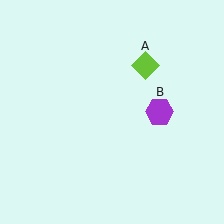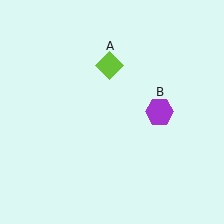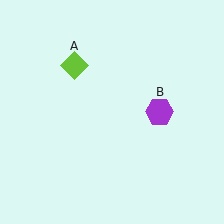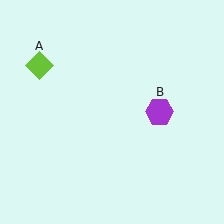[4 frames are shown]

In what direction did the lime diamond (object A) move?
The lime diamond (object A) moved left.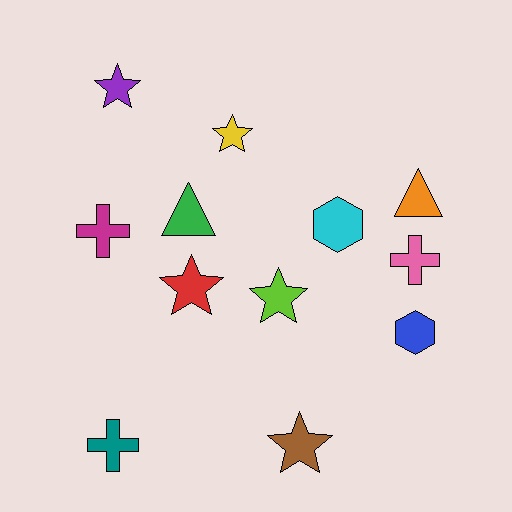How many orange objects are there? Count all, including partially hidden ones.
There is 1 orange object.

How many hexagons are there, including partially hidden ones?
There are 2 hexagons.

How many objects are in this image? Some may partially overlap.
There are 12 objects.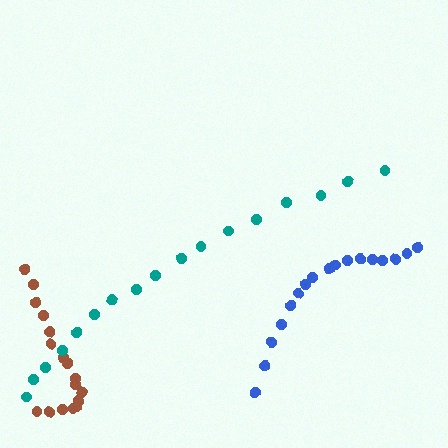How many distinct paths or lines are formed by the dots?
There are 3 distinct paths.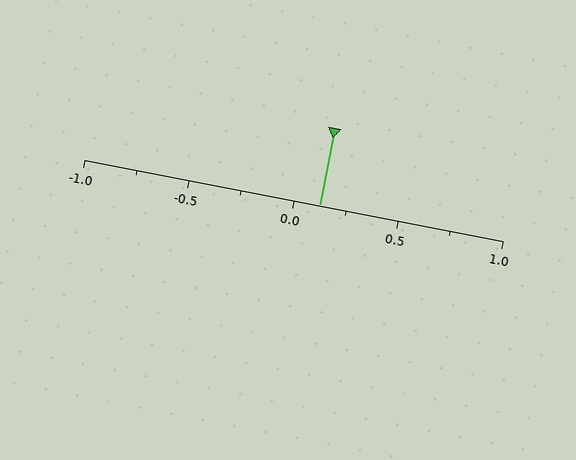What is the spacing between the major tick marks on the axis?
The major ticks are spaced 0.5 apart.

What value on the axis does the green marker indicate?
The marker indicates approximately 0.12.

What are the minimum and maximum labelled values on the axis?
The axis runs from -1.0 to 1.0.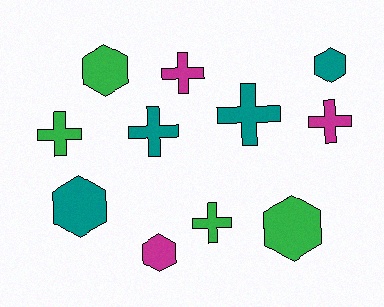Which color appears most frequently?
Green, with 4 objects.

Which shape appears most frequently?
Cross, with 6 objects.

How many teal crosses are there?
There are 2 teal crosses.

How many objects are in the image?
There are 11 objects.